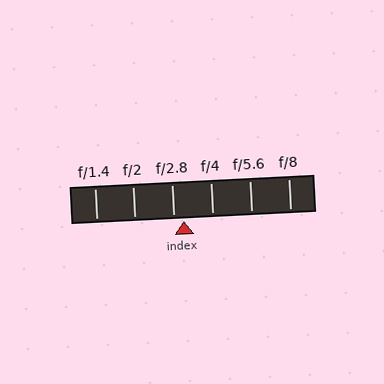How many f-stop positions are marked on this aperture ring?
There are 6 f-stop positions marked.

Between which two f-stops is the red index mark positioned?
The index mark is between f/2.8 and f/4.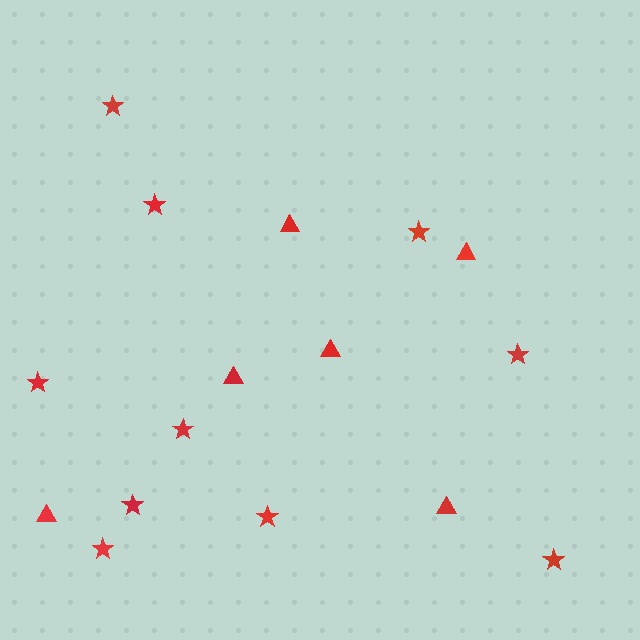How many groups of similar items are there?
There are 2 groups: one group of stars (10) and one group of triangles (6).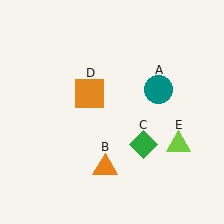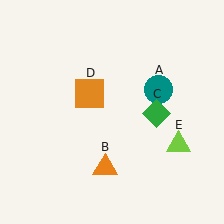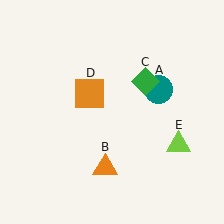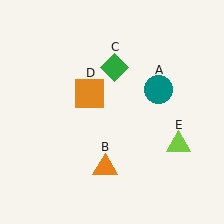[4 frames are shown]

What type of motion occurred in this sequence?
The green diamond (object C) rotated counterclockwise around the center of the scene.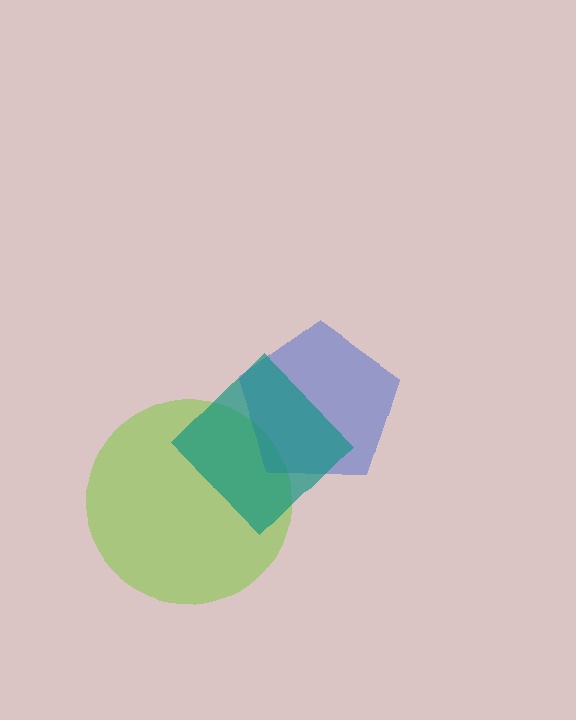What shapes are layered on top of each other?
The layered shapes are: a lime circle, a blue pentagon, a teal diamond.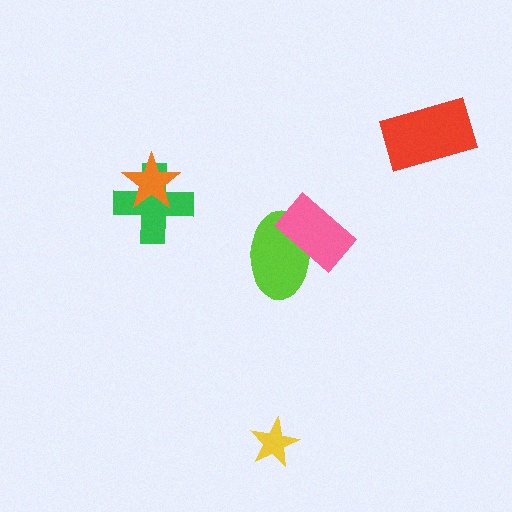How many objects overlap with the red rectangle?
0 objects overlap with the red rectangle.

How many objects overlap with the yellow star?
0 objects overlap with the yellow star.